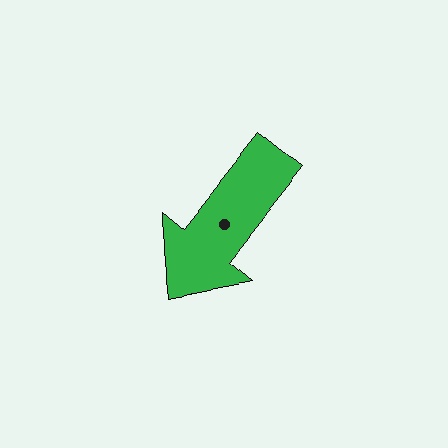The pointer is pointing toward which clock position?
Roughly 7 o'clock.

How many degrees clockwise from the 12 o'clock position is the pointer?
Approximately 219 degrees.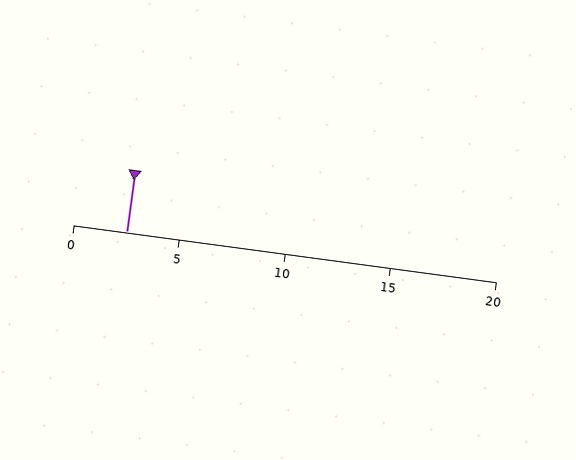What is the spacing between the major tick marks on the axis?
The major ticks are spaced 5 apart.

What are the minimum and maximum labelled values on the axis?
The axis runs from 0 to 20.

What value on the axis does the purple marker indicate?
The marker indicates approximately 2.5.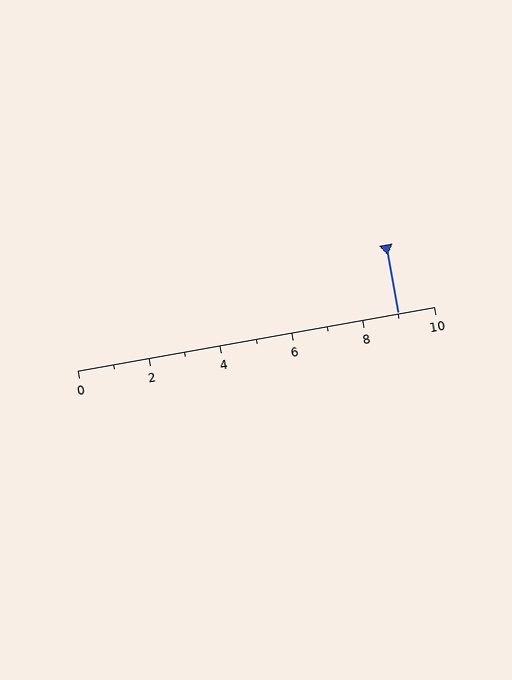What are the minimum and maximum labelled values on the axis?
The axis runs from 0 to 10.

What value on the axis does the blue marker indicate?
The marker indicates approximately 9.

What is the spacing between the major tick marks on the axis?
The major ticks are spaced 2 apart.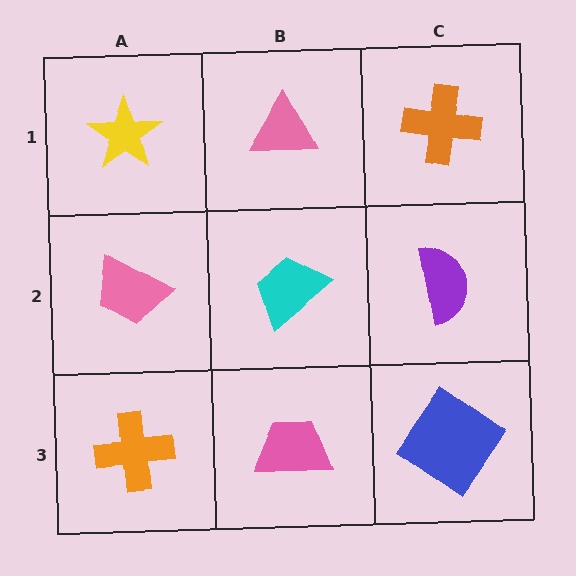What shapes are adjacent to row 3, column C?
A purple semicircle (row 2, column C), a pink trapezoid (row 3, column B).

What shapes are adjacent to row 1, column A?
A pink trapezoid (row 2, column A), a pink triangle (row 1, column B).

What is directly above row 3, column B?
A cyan trapezoid.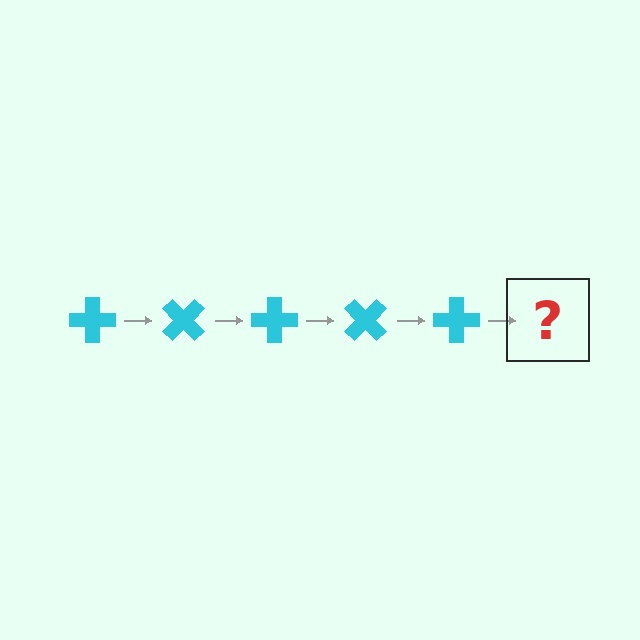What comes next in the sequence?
The next element should be a cyan cross rotated 225 degrees.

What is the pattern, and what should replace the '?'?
The pattern is that the cross rotates 45 degrees each step. The '?' should be a cyan cross rotated 225 degrees.